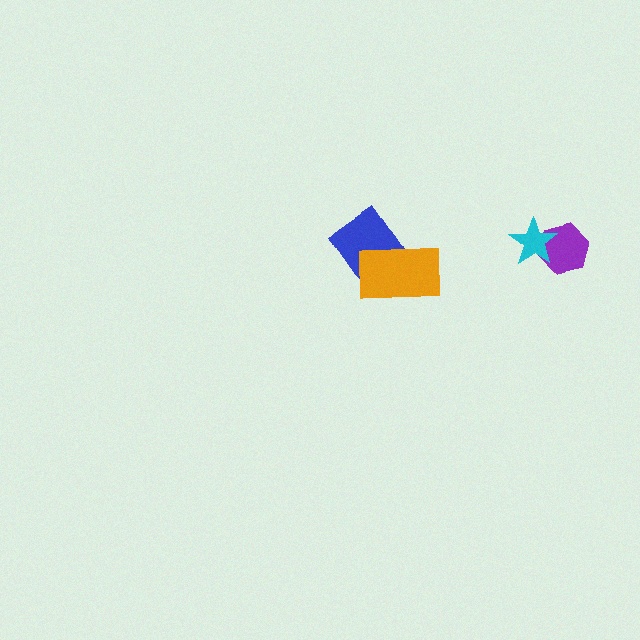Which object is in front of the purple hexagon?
The cyan star is in front of the purple hexagon.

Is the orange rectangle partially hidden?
No, no other shape covers it.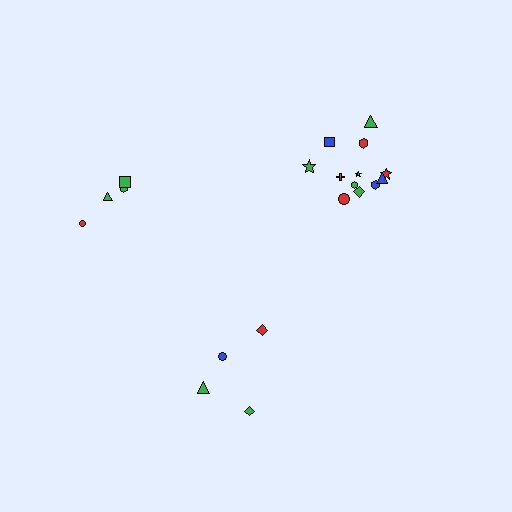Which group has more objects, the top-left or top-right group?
The top-right group.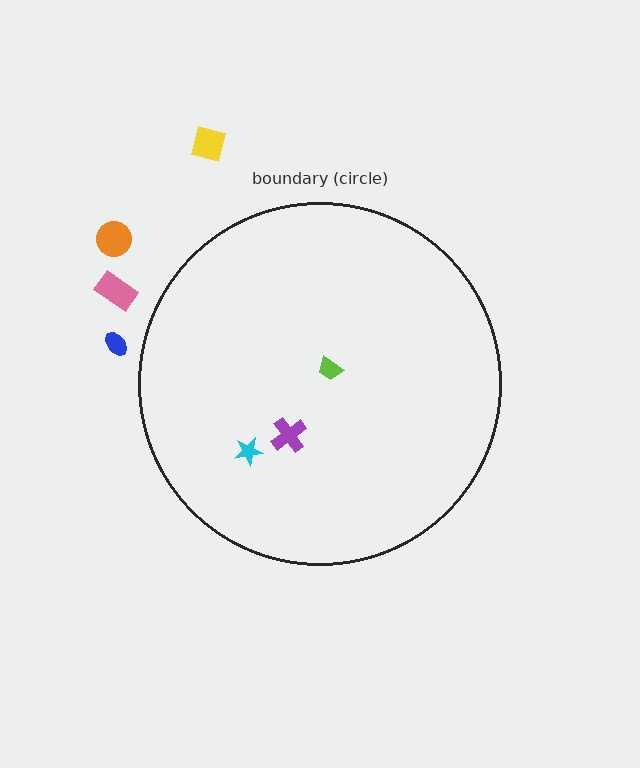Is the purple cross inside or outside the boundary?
Inside.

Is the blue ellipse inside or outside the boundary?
Outside.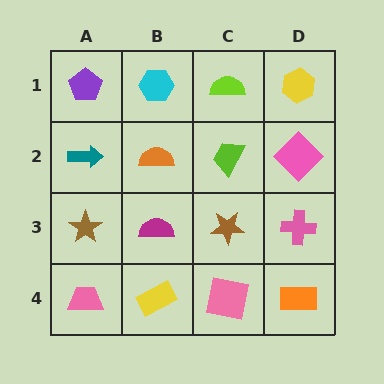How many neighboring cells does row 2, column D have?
3.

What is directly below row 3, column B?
A yellow rectangle.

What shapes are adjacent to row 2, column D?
A yellow hexagon (row 1, column D), a pink cross (row 3, column D), a lime trapezoid (row 2, column C).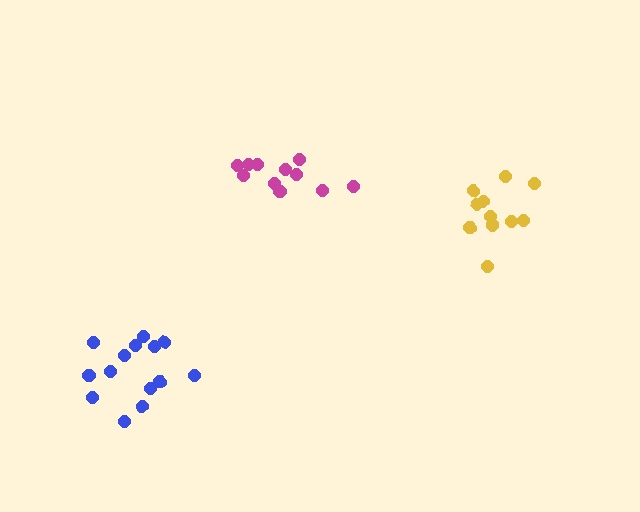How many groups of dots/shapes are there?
There are 3 groups.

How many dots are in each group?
Group 1: 11 dots, Group 2: 11 dots, Group 3: 14 dots (36 total).